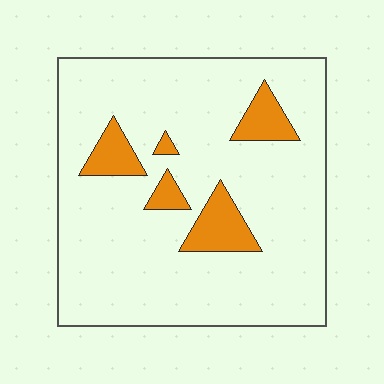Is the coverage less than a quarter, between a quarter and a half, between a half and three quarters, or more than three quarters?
Less than a quarter.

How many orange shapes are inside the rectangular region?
5.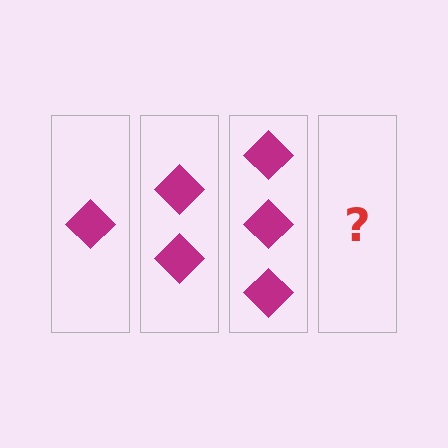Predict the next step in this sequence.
The next step is 4 diamonds.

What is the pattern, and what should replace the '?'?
The pattern is that each step adds one more diamond. The '?' should be 4 diamonds.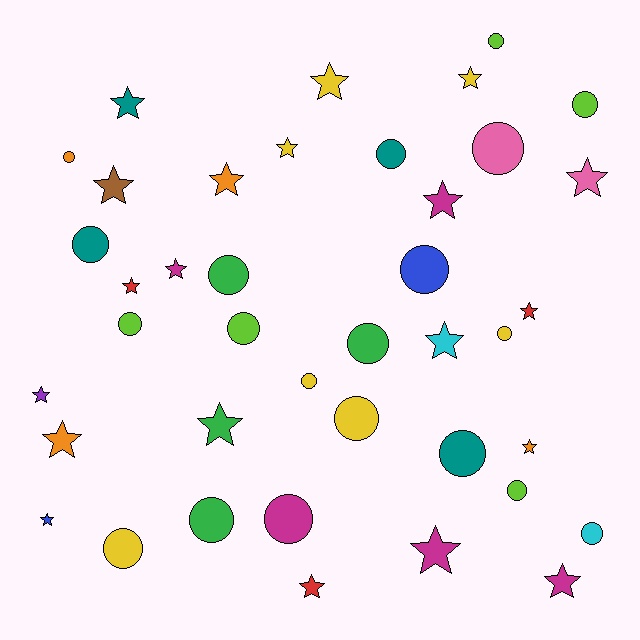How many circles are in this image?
There are 20 circles.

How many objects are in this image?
There are 40 objects.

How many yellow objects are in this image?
There are 7 yellow objects.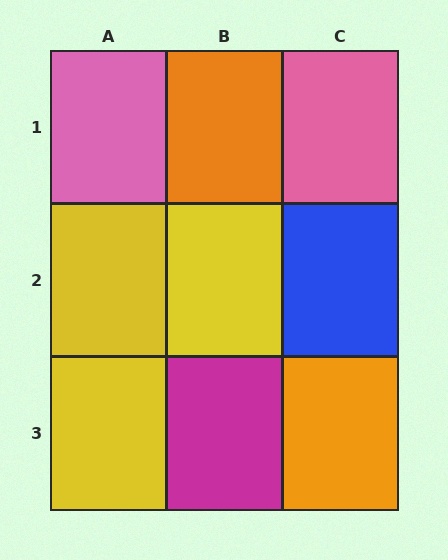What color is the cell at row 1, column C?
Pink.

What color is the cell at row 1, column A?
Pink.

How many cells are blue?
1 cell is blue.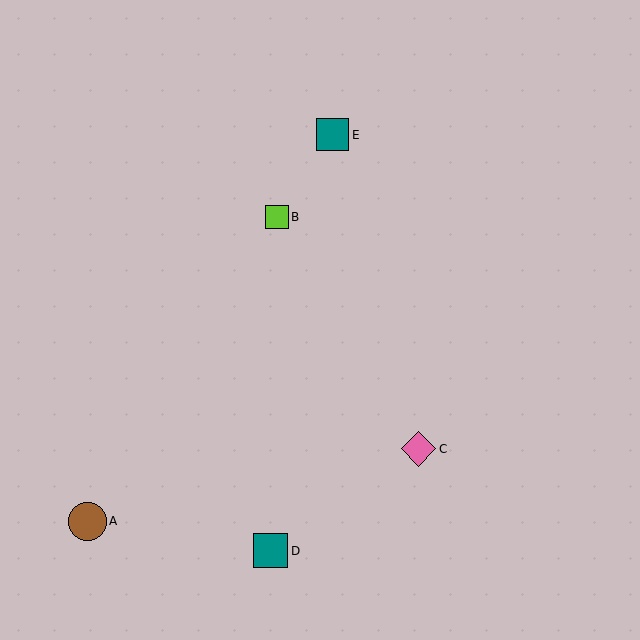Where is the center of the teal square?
The center of the teal square is at (271, 551).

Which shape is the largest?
The brown circle (labeled A) is the largest.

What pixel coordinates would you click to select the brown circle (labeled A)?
Click at (87, 521) to select the brown circle A.